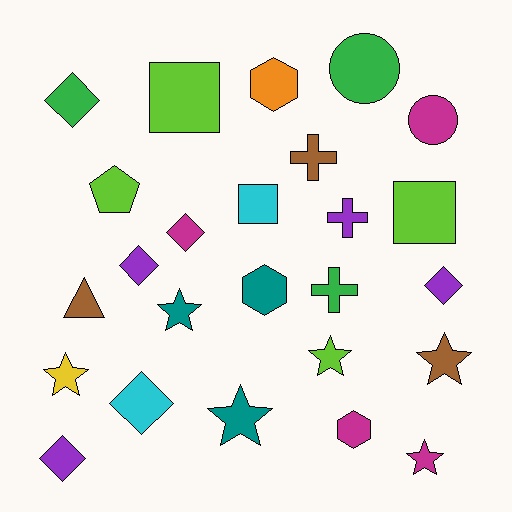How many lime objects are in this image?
There are 4 lime objects.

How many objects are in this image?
There are 25 objects.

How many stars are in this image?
There are 6 stars.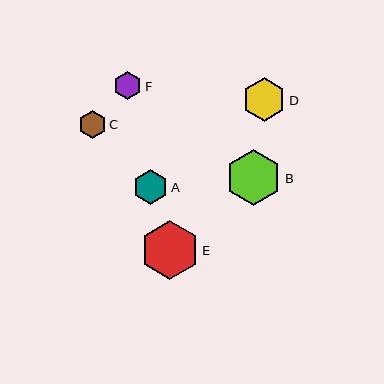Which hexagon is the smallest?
Hexagon F is the smallest with a size of approximately 28 pixels.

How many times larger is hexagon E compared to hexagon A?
Hexagon E is approximately 1.7 times the size of hexagon A.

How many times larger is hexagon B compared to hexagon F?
Hexagon B is approximately 2.0 times the size of hexagon F.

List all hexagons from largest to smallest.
From largest to smallest: E, B, D, A, C, F.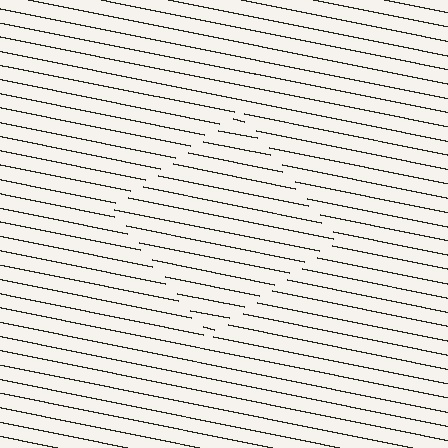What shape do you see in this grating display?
An illusory square. The interior of the shape contains the same grating, shifted by half a period — the contour is defined by the phase discontinuity where line-ends from the inner and outer gratings abut.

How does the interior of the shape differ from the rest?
The interior of the shape contains the same grating, shifted by half a period — the contour is defined by the phase discontinuity where line-ends from the inner and outer gratings abut.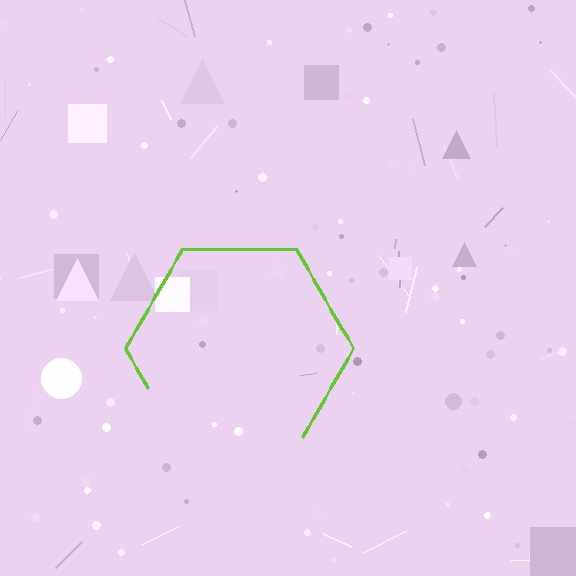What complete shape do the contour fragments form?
The contour fragments form a hexagon.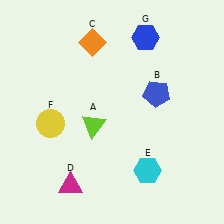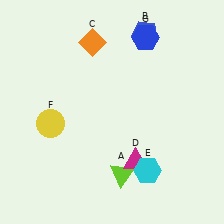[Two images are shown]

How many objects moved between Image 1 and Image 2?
3 objects moved between the two images.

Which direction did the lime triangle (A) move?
The lime triangle (A) moved down.